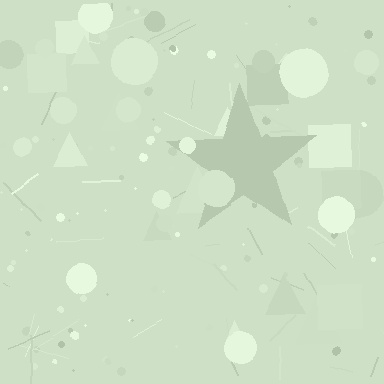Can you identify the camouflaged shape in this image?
The camouflaged shape is a star.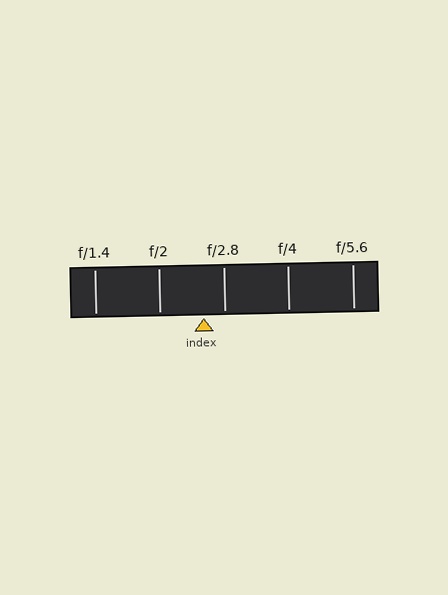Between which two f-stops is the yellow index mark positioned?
The index mark is between f/2 and f/2.8.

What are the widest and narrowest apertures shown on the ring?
The widest aperture shown is f/1.4 and the narrowest is f/5.6.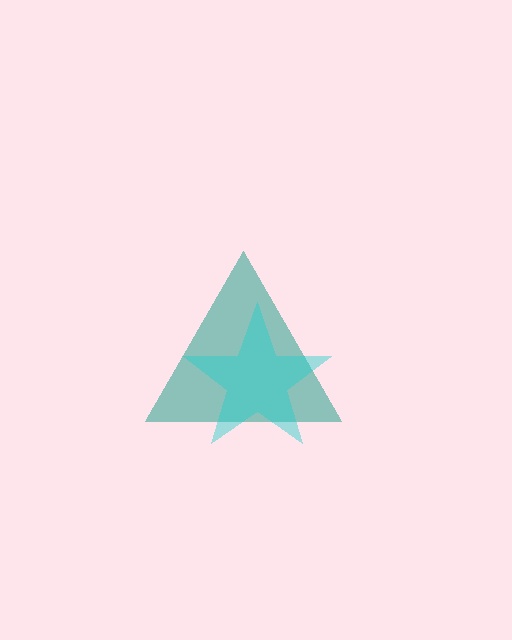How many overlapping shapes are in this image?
There are 2 overlapping shapes in the image.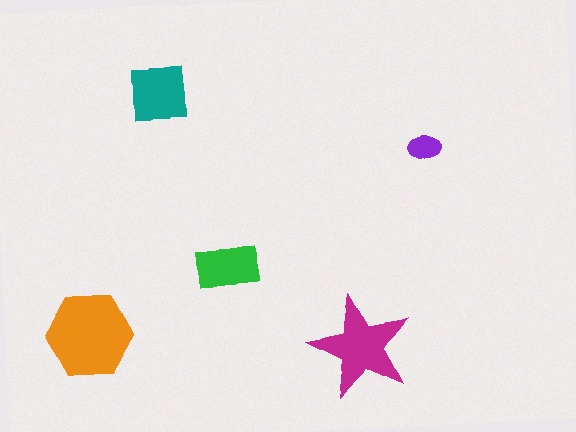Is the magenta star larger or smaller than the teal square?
Larger.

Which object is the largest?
The orange hexagon.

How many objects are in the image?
There are 5 objects in the image.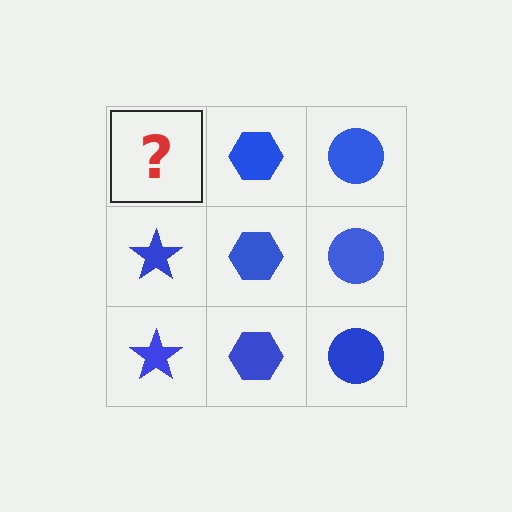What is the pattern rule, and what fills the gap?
The rule is that each column has a consistent shape. The gap should be filled with a blue star.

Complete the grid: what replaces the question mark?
The question mark should be replaced with a blue star.